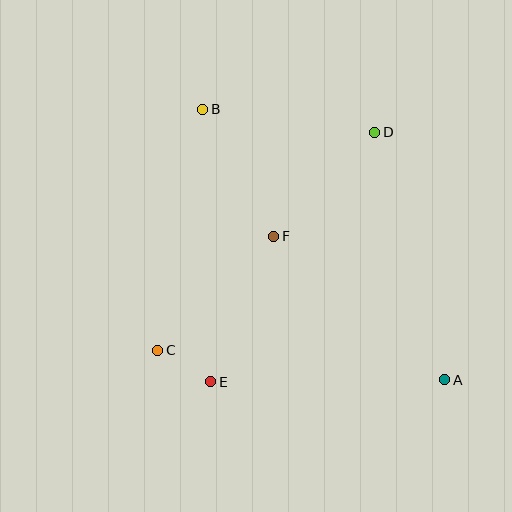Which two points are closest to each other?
Points C and E are closest to each other.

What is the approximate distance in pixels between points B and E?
The distance between B and E is approximately 272 pixels.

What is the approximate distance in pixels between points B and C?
The distance between B and C is approximately 245 pixels.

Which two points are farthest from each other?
Points A and B are farthest from each other.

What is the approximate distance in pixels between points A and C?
The distance between A and C is approximately 288 pixels.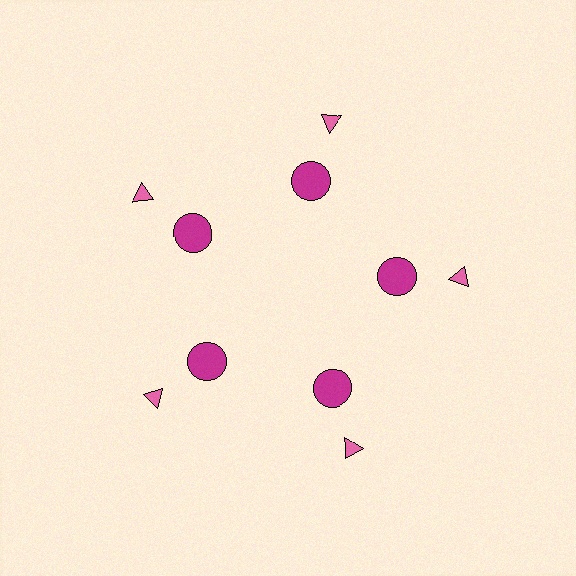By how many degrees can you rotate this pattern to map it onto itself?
The pattern maps onto itself every 72 degrees of rotation.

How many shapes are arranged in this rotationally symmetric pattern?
There are 10 shapes, arranged in 5 groups of 2.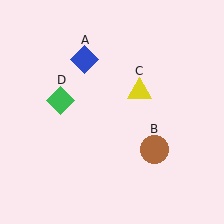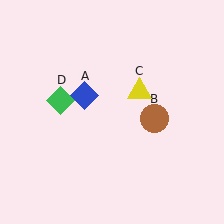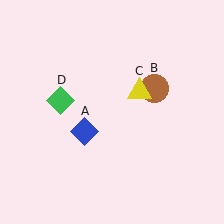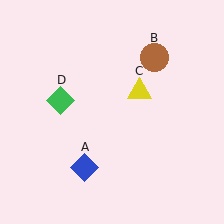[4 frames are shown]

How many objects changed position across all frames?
2 objects changed position: blue diamond (object A), brown circle (object B).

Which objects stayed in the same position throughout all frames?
Yellow triangle (object C) and green diamond (object D) remained stationary.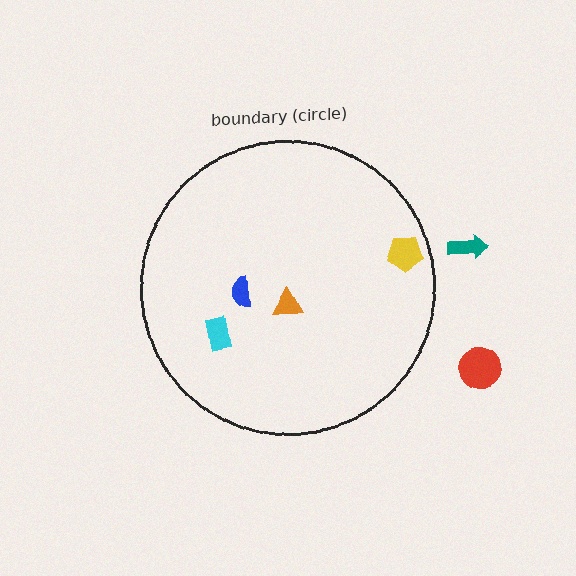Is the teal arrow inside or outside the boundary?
Outside.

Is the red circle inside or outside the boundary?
Outside.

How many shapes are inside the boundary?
4 inside, 2 outside.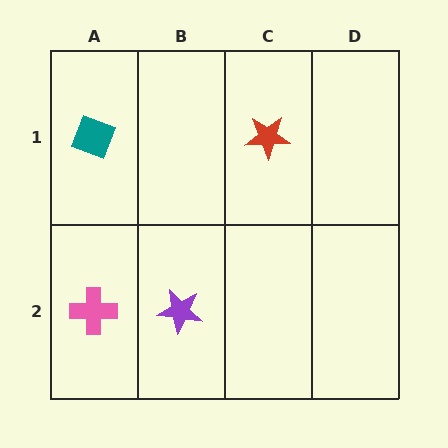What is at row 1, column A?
A teal diamond.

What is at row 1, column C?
A red star.